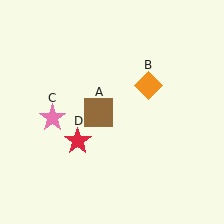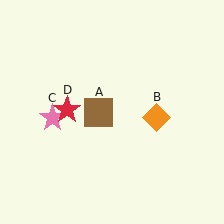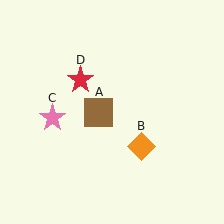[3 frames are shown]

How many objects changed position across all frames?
2 objects changed position: orange diamond (object B), red star (object D).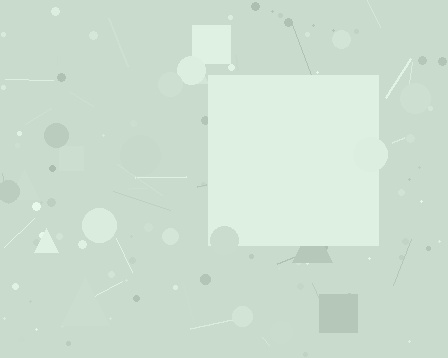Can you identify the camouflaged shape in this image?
The camouflaged shape is a square.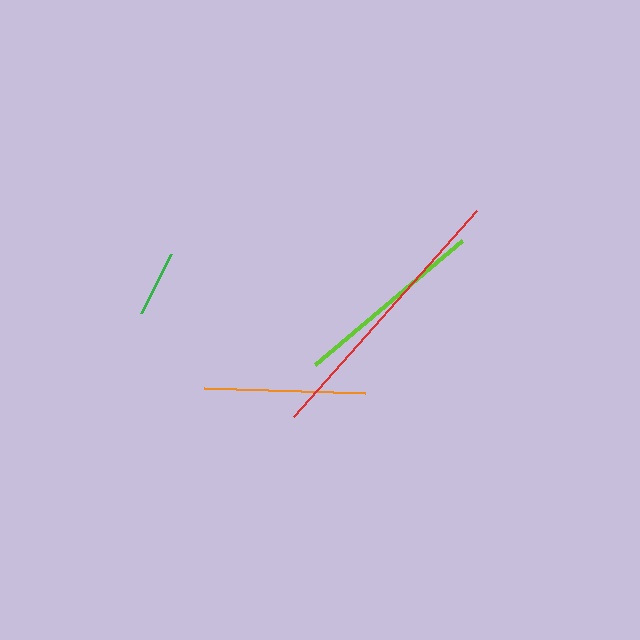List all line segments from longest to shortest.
From longest to shortest: red, lime, orange, green.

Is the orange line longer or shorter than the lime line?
The lime line is longer than the orange line.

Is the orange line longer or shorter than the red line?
The red line is longer than the orange line.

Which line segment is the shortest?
The green line is the shortest at approximately 66 pixels.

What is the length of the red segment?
The red segment is approximately 276 pixels long.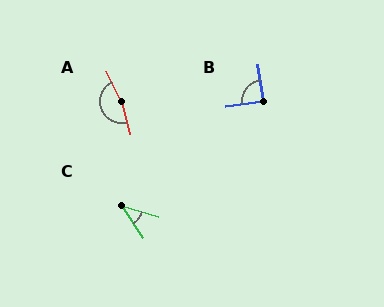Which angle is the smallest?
C, at approximately 40 degrees.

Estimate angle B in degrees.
Approximately 89 degrees.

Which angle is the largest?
A, at approximately 169 degrees.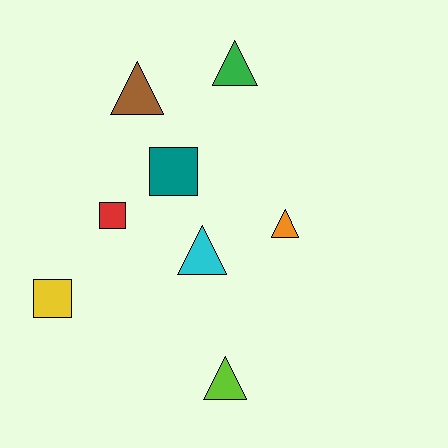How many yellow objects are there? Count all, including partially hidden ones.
There is 1 yellow object.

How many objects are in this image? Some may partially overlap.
There are 8 objects.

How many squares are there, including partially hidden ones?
There are 3 squares.